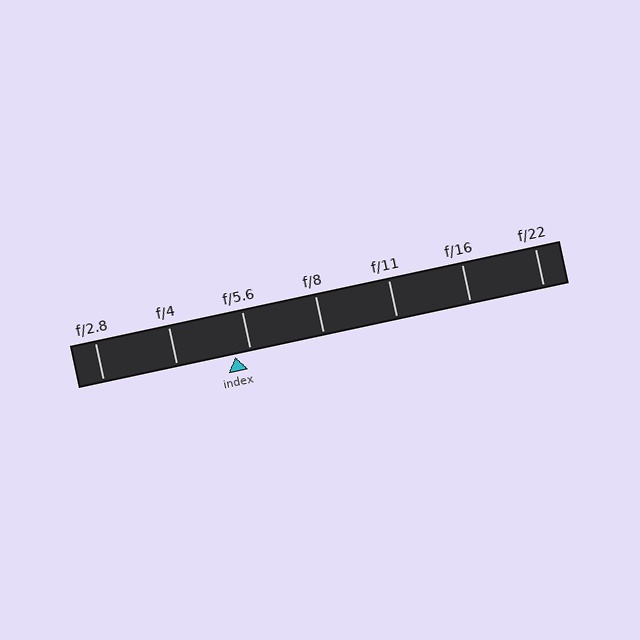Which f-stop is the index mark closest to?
The index mark is closest to f/5.6.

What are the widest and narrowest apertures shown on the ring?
The widest aperture shown is f/2.8 and the narrowest is f/22.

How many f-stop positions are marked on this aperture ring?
There are 7 f-stop positions marked.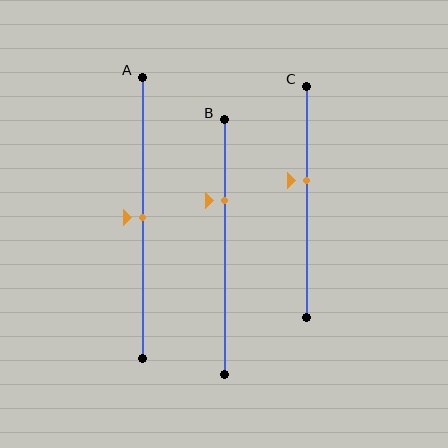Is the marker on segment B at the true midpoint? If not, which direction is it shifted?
No, the marker on segment B is shifted upward by about 18% of the segment length.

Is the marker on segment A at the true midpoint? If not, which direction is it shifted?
Yes, the marker on segment A is at the true midpoint.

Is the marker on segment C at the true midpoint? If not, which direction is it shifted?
No, the marker on segment C is shifted upward by about 9% of the segment length.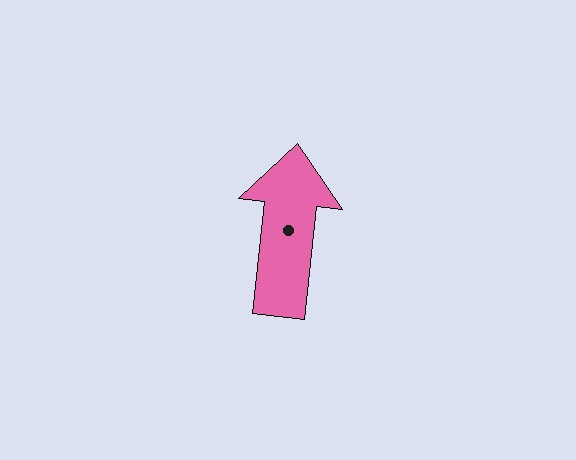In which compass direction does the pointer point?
North.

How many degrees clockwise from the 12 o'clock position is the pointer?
Approximately 6 degrees.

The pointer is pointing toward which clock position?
Roughly 12 o'clock.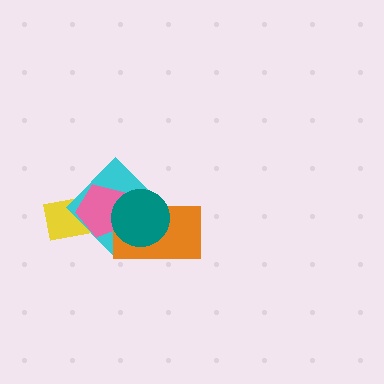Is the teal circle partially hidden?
No, no other shape covers it.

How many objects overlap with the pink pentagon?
4 objects overlap with the pink pentagon.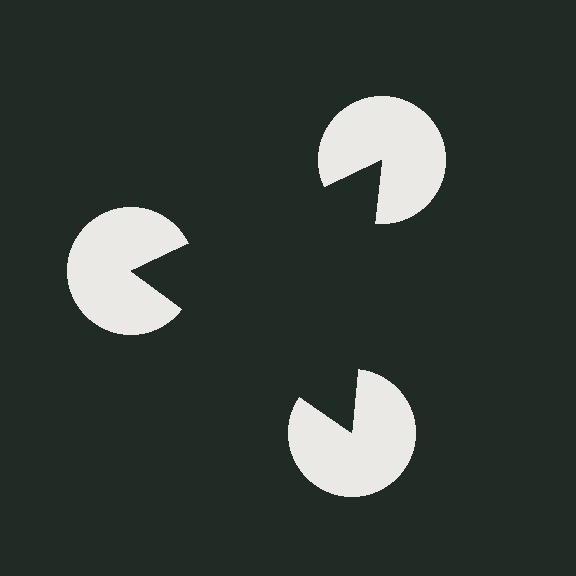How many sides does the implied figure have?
3 sides.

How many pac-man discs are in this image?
There are 3 — one at each vertex of the illusory triangle.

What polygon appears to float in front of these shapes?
An illusory triangle — its edges are inferred from the aligned wedge cuts in the pac-man discs, not physically drawn.